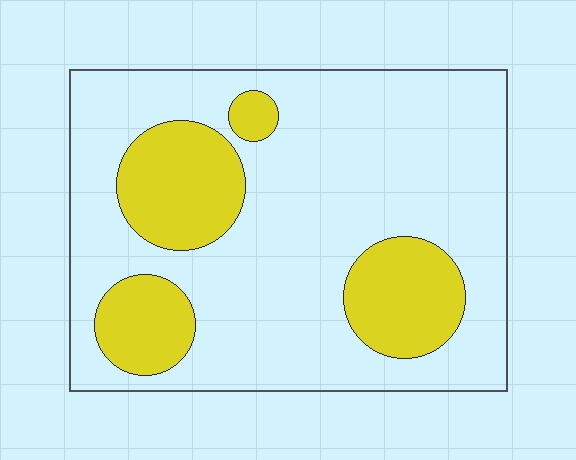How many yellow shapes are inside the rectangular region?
4.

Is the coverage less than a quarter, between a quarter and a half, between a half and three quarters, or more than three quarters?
Between a quarter and a half.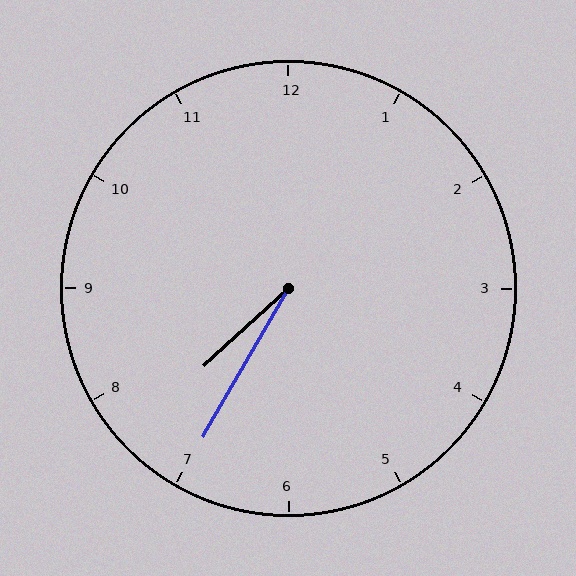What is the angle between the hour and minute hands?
Approximately 18 degrees.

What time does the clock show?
7:35.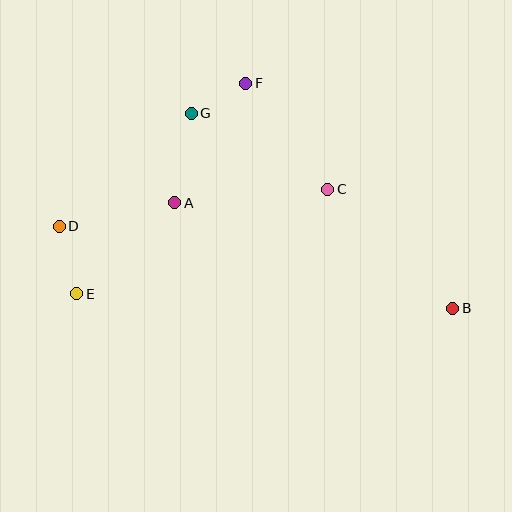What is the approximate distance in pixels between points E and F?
The distance between E and F is approximately 270 pixels.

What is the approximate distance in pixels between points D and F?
The distance between D and F is approximately 235 pixels.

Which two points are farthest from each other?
Points B and D are farthest from each other.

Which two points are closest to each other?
Points F and G are closest to each other.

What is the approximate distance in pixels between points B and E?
The distance between B and E is approximately 376 pixels.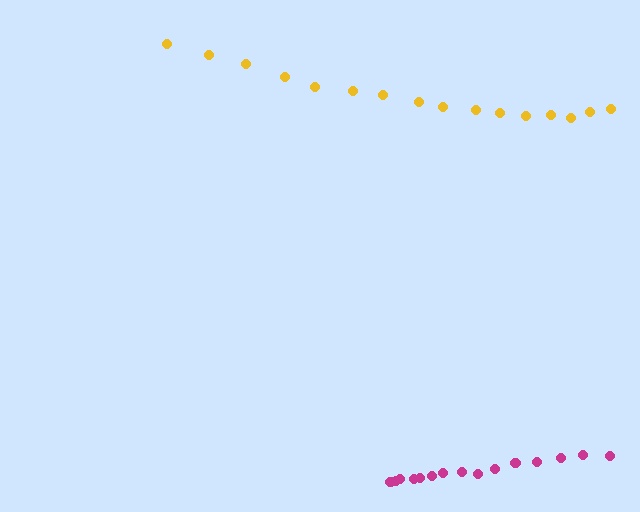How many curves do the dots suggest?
There are 2 distinct paths.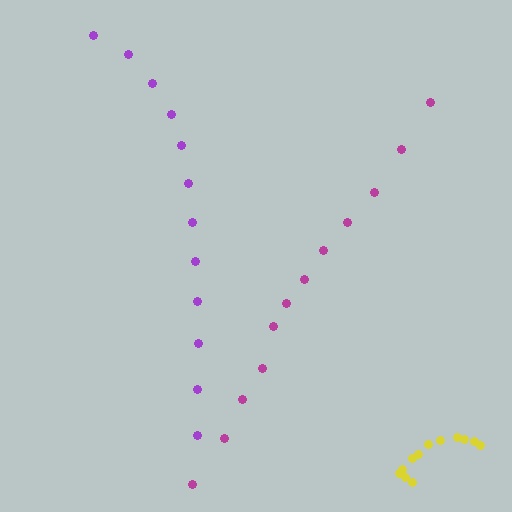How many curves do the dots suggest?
There are 3 distinct paths.